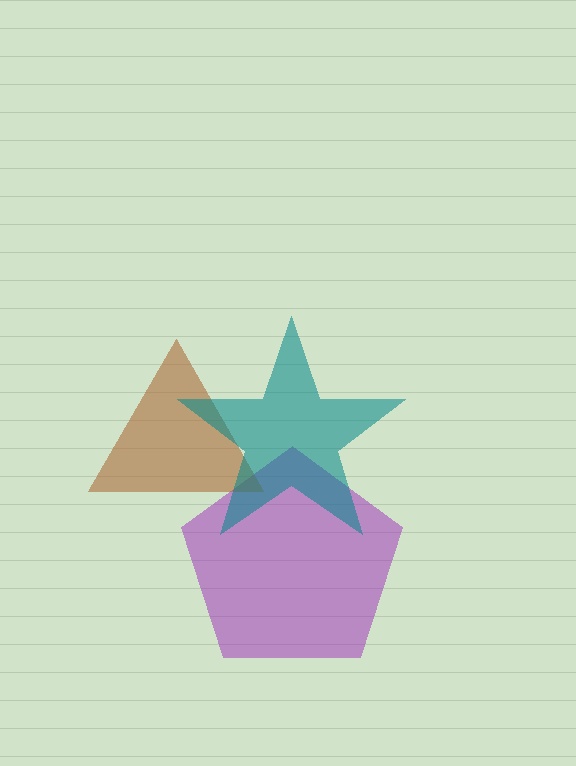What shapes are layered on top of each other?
The layered shapes are: a purple pentagon, a brown triangle, a teal star.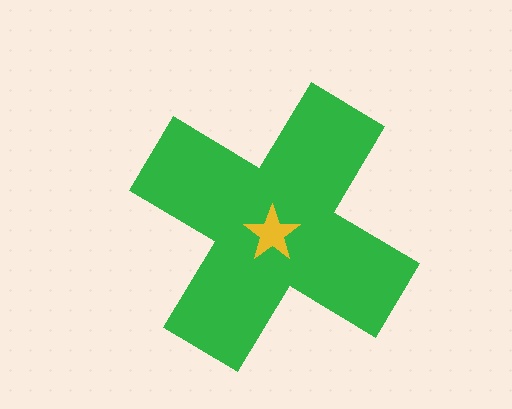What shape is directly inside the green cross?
The yellow star.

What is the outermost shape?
The green cross.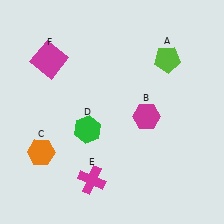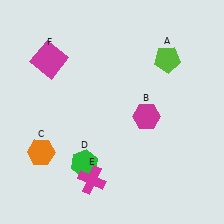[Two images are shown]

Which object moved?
The green hexagon (D) moved down.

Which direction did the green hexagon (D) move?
The green hexagon (D) moved down.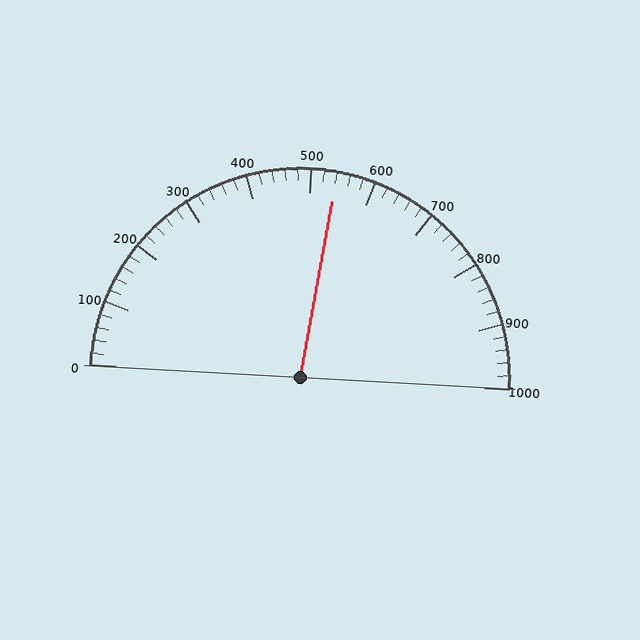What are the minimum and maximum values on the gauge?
The gauge ranges from 0 to 1000.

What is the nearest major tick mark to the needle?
The nearest major tick mark is 500.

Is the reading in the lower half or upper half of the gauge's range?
The reading is in the upper half of the range (0 to 1000).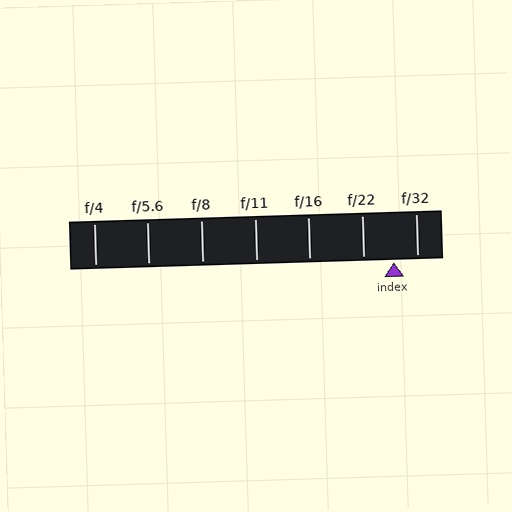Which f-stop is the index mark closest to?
The index mark is closest to f/32.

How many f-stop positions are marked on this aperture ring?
There are 7 f-stop positions marked.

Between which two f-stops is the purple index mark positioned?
The index mark is between f/22 and f/32.